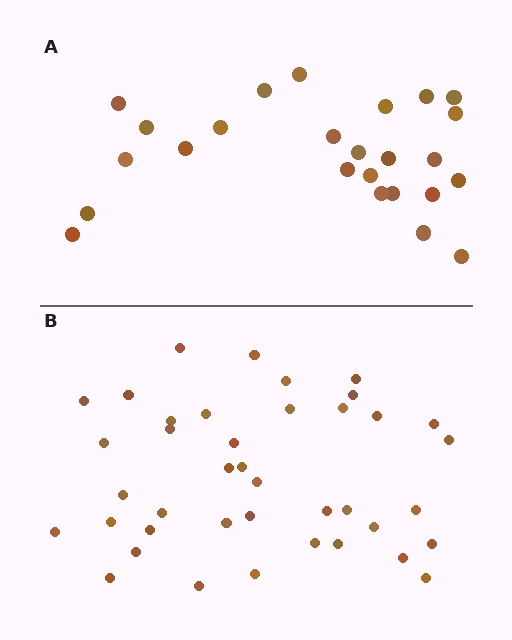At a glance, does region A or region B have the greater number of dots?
Region B (the bottom region) has more dots.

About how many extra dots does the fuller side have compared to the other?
Region B has approximately 15 more dots than region A.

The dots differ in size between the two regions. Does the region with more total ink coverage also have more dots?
No. Region A has more total ink coverage because its dots are larger, but region B actually contains more individual dots. Total area can be misleading — the number of items is what matters here.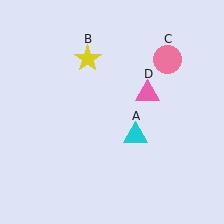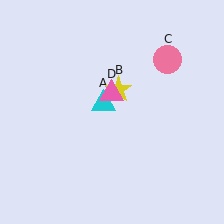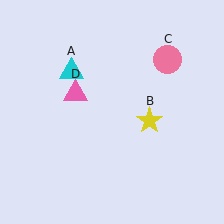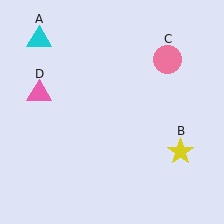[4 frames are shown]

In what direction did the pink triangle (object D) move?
The pink triangle (object D) moved left.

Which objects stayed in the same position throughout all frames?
Pink circle (object C) remained stationary.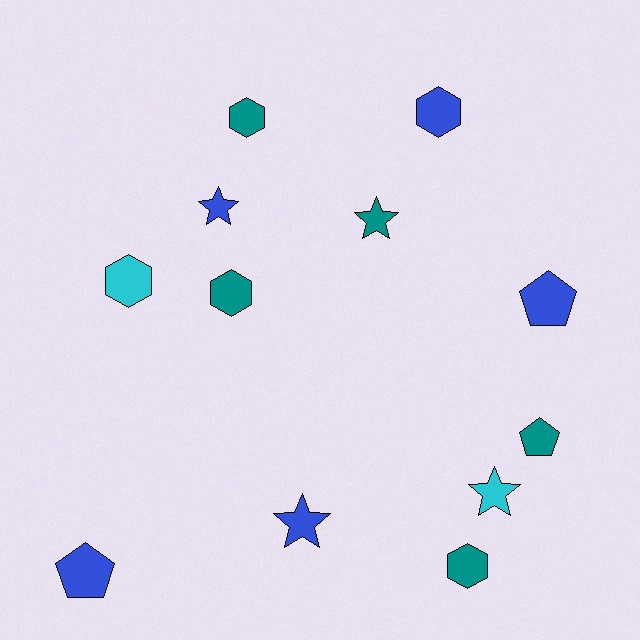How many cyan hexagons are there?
There is 1 cyan hexagon.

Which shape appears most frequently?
Hexagon, with 5 objects.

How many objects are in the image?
There are 12 objects.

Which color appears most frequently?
Blue, with 5 objects.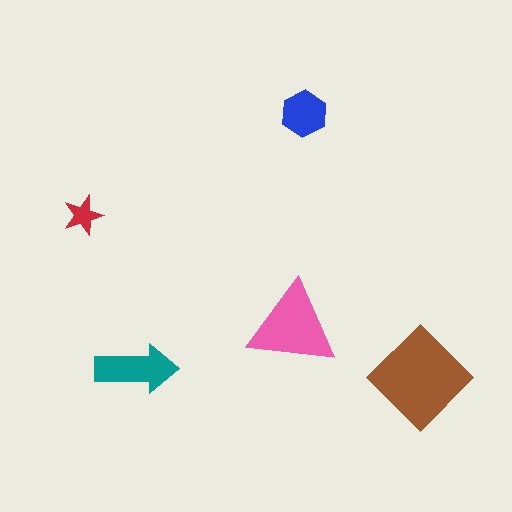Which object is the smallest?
The red star.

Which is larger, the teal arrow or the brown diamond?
The brown diamond.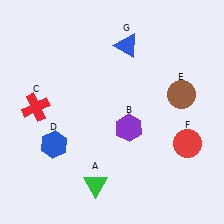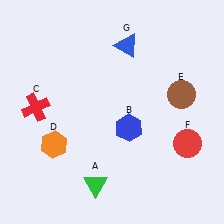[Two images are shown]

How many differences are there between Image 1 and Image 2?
There are 2 differences between the two images.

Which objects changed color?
B changed from purple to blue. D changed from blue to orange.